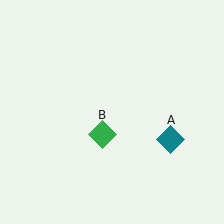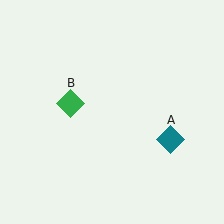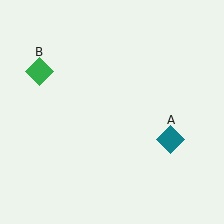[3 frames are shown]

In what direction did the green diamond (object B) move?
The green diamond (object B) moved up and to the left.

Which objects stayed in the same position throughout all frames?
Teal diamond (object A) remained stationary.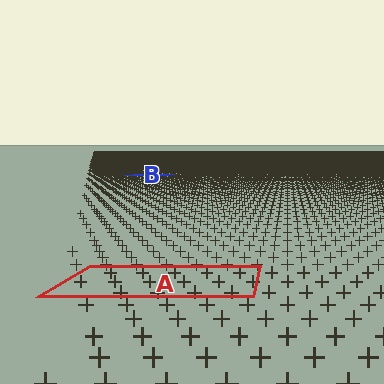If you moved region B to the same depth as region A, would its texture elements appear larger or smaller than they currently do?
They would appear larger. At a closer depth, the same texture elements are projected at a bigger on-screen size.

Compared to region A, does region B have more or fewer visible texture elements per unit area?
Region B has more texture elements per unit area — they are packed more densely because it is farther away.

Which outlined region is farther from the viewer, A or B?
Region B is farther from the viewer — the texture elements inside it appear smaller and more densely packed.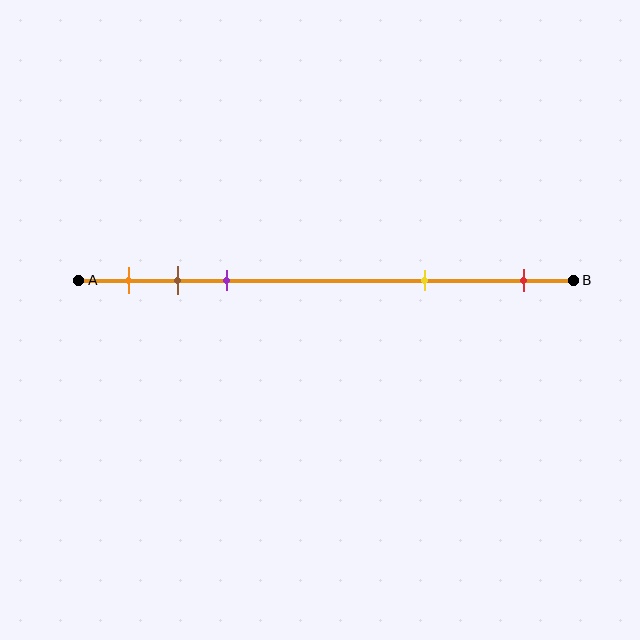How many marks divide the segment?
There are 5 marks dividing the segment.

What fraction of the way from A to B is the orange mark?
The orange mark is approximately 10% (0.1) of the way from A to B.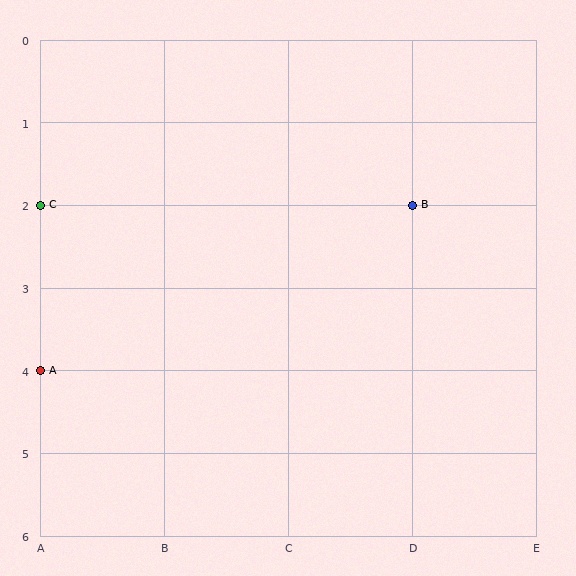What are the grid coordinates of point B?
Point B is at grid coordinates (D, 2).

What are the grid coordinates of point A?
Point A is at grid coordinates (A, 4).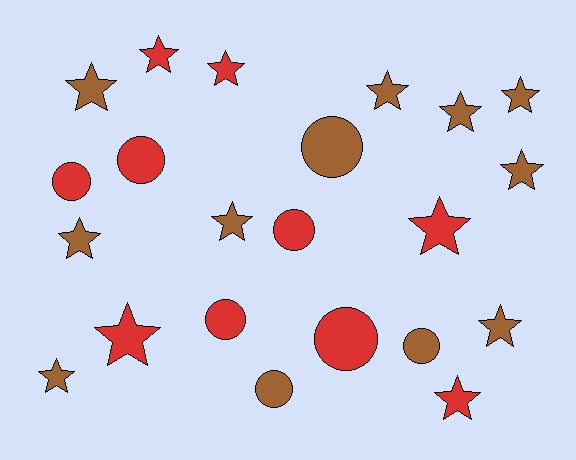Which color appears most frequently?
Brown, with 12 objects.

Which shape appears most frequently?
Star, with 14 objects.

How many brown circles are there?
There are 3 brown circles.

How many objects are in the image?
There are 22 objects.